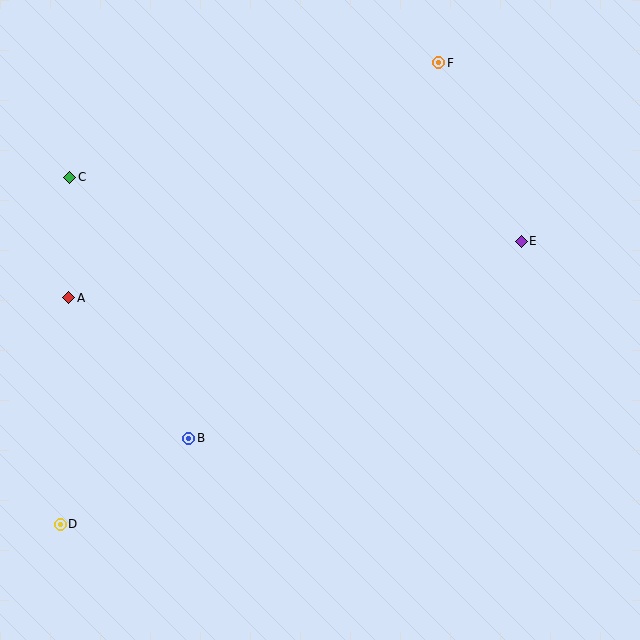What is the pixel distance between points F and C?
The distance between F and C is 386 pixels.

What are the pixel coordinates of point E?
Point E is at (521, 241).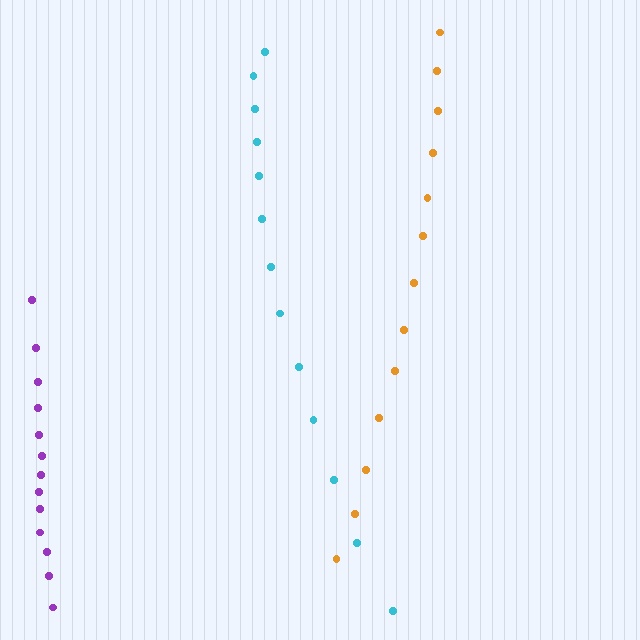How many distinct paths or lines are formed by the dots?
There are 3 distinct paths.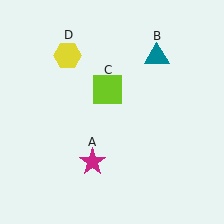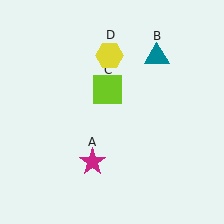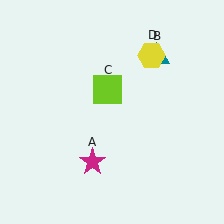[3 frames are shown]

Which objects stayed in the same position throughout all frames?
Magenta star (object A) and teal triangle (object B) and lime square (object C) remained stationary.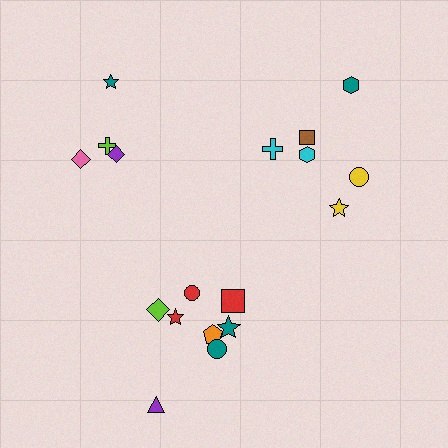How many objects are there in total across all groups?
There are 18 objects.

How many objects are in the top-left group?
There are 4 objects.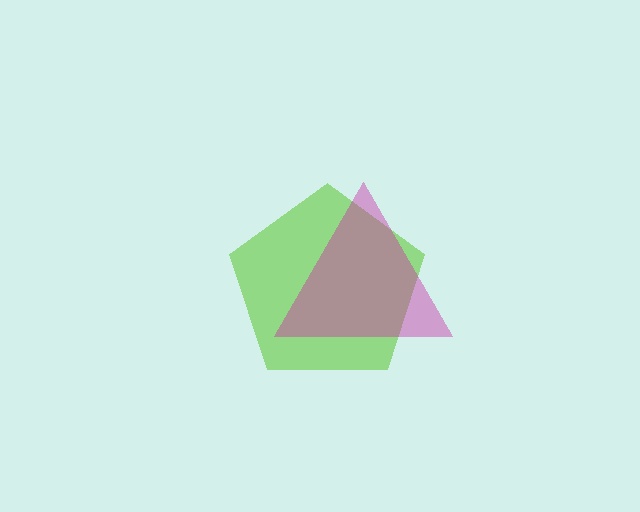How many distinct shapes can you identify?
There are 2 distinct shapes: a lime pentagon, a magenta triangle.